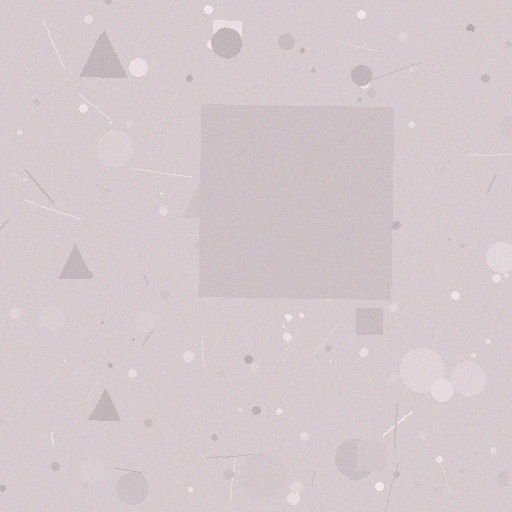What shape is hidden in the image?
A square is hidden in the image.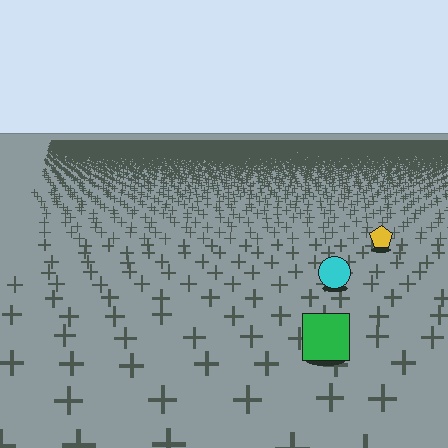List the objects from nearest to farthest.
From nearest to farthest: the green square, the cyan circle, the yellow pentagon.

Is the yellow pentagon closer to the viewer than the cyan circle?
No. The cyan circle is closer — you can tell from the texture gradient: the ground texture is coarser near it.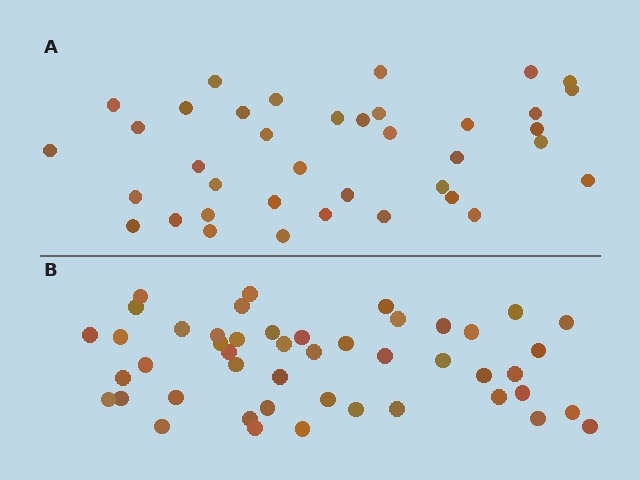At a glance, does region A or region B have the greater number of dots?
Region B (the bottom region) has more dots.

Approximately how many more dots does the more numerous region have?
Region B has roughly 8 or so more dots than region A.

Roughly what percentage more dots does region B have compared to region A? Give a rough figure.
About 25% more.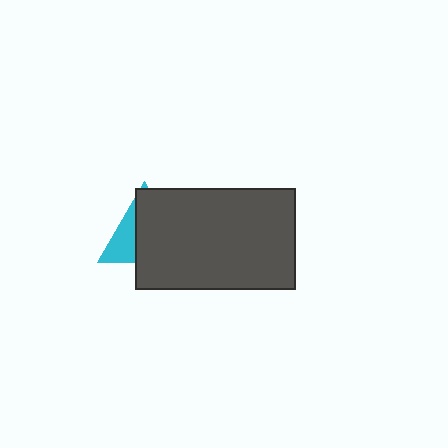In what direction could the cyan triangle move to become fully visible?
The cyan triangle could move left. That would shift it out from behind the dark gray rectangle entirely.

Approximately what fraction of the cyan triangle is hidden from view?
Roughly 66% of the cyan triangle is hidden behind the dark gray rectangle.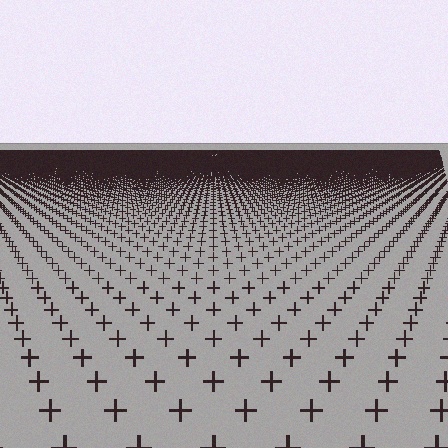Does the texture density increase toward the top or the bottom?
Density increases toward the top.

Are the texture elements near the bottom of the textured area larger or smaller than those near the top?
Larger. Near the bottom, elements are closer to the viewer and appear at a bigger on-screen size.